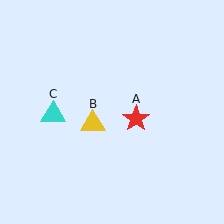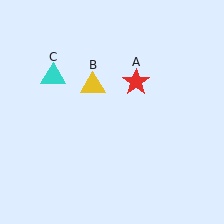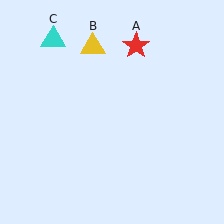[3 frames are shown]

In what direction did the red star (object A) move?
The red star (object A) moved up.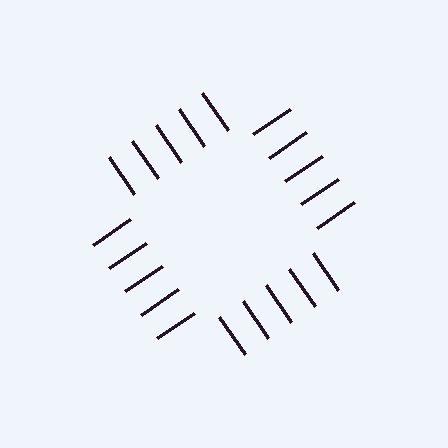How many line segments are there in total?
20 — 5 along each of the 4 edges.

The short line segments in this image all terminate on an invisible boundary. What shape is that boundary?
An illusory square — the line segments terminate on its edges but no continuous stroke is drawn.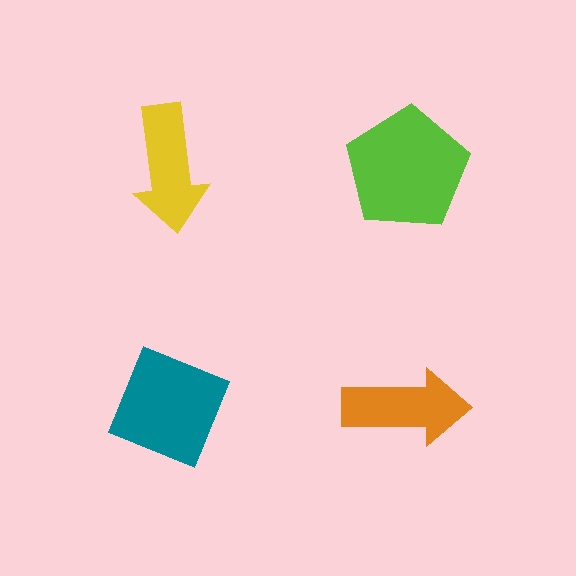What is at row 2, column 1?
A teal diamond.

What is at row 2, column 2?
An orange arrow.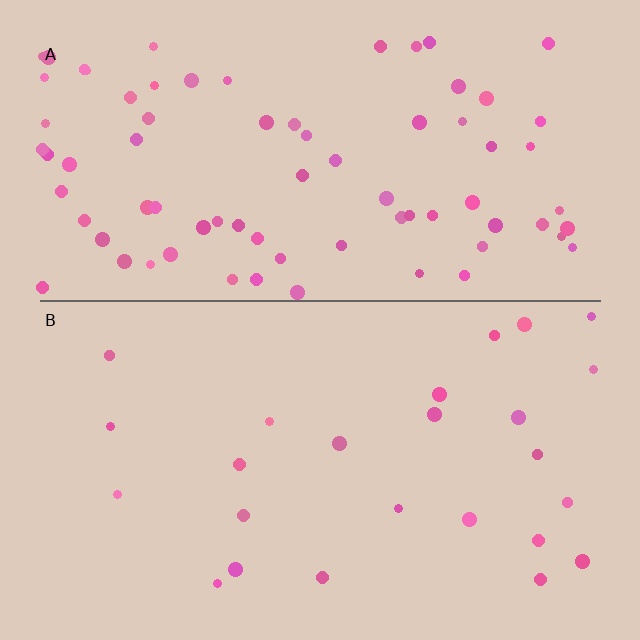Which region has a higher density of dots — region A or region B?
A (the top).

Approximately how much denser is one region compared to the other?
Approximately 3.1× — region A over region B.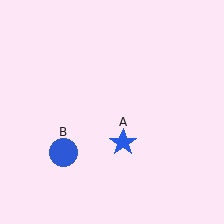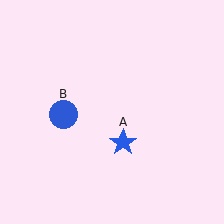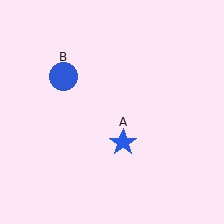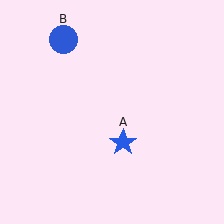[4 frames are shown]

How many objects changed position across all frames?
1 object changed position: blue circle (object B).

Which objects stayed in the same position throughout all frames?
Blue star (object A) remained stationary.